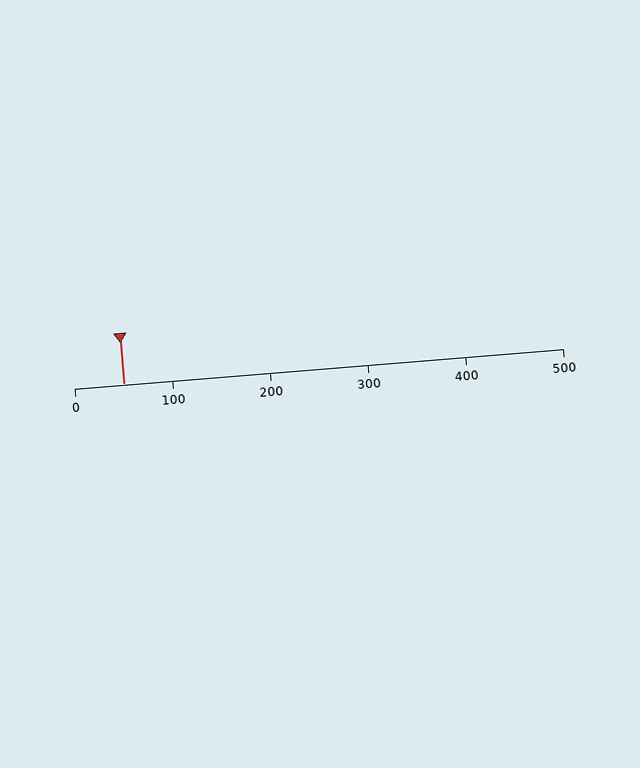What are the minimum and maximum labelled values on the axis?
The axis runs from 0 to 500.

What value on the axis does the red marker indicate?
The marker indicates approximately 50.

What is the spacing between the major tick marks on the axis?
The major ticks are spaced 100 apart.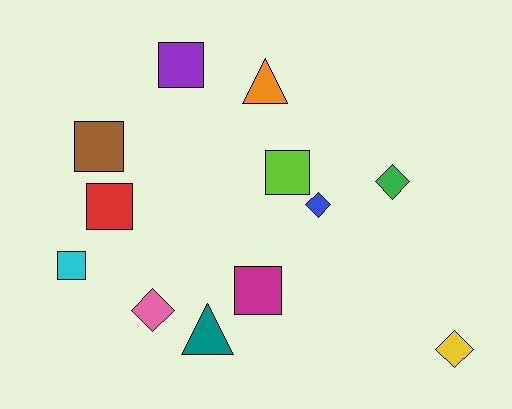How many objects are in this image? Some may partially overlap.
There are 12 objects.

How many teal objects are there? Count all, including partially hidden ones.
There is 1 teal object.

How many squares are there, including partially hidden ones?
There are 6 squares.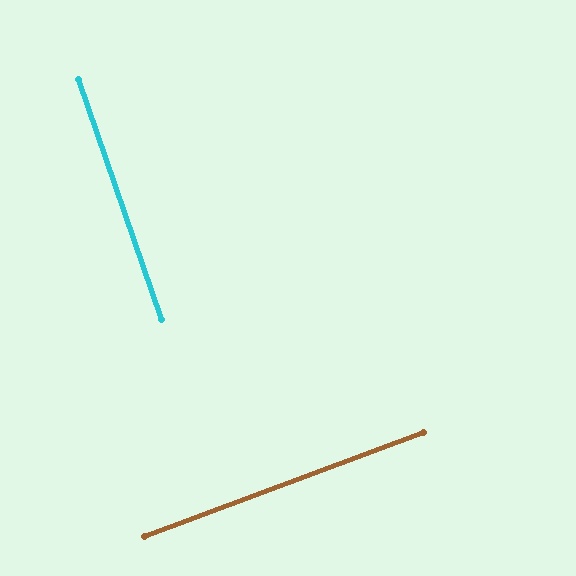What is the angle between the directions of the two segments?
Approximately 89 degrees.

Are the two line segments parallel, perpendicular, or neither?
Perpendicular — they meet at approximately 89°.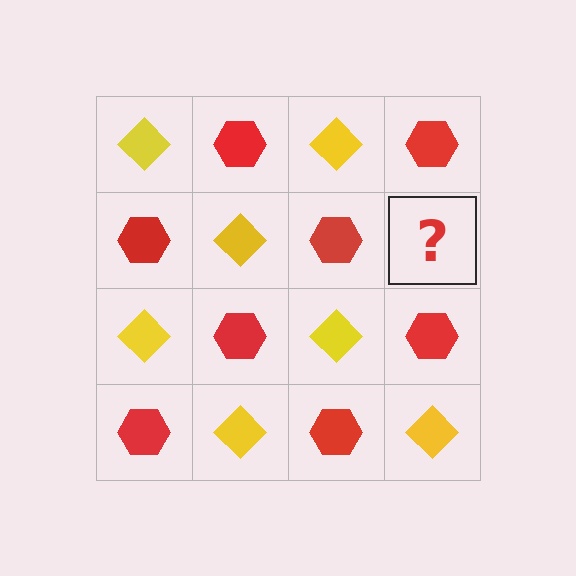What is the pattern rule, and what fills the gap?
The rule is that it alternates yellow diamond and red hexagon in a checkerboard pattern. The gap should be filled with a yellow diamond.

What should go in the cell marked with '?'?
The missing cell should contain a yellow diamond.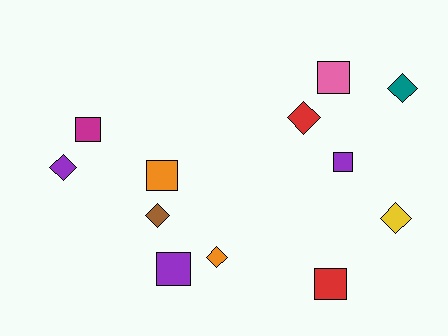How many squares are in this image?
There are 6 squares.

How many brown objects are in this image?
There is 1 brown object.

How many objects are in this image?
There are 12 objects.